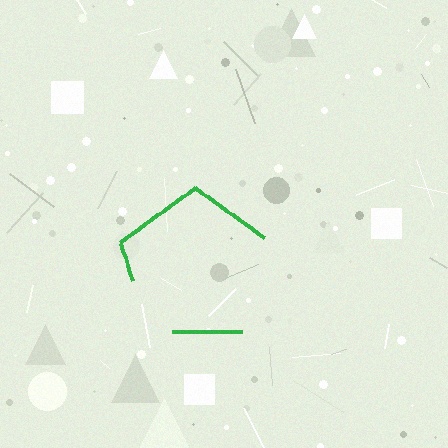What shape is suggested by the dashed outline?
The dashed outline suggests a pentagon.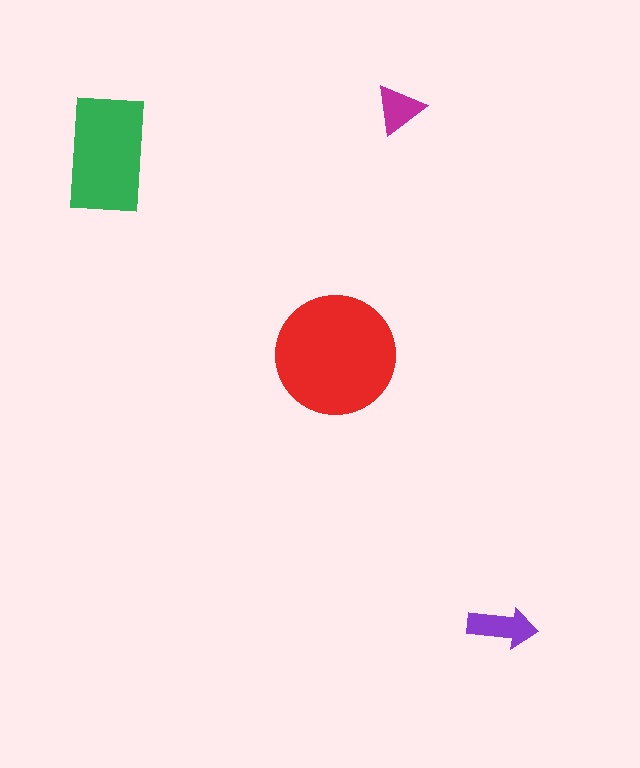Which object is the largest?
The red circle.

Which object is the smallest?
The magenta triangle.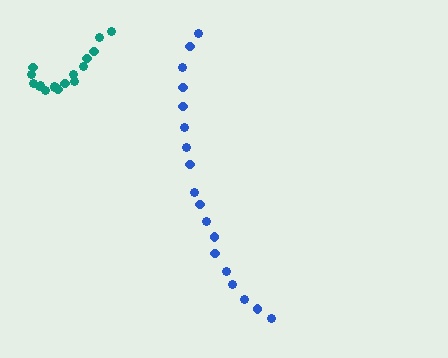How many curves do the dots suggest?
There are 2 distinct paths.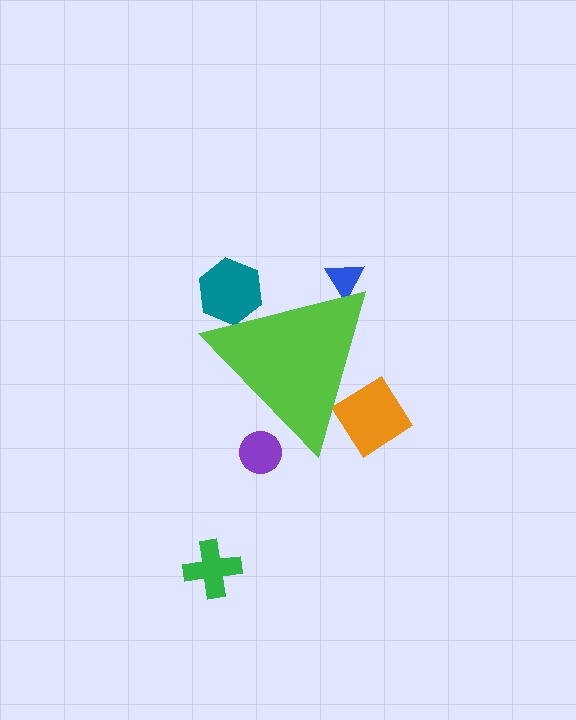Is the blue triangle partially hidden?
Yes, the blue triangle is partially hidden behind the lime triangle.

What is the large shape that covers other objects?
A lime triangle.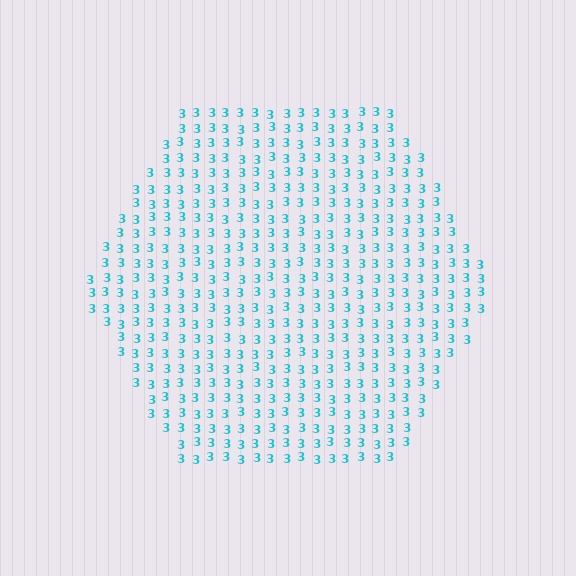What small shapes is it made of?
It is made of small digit 3's.